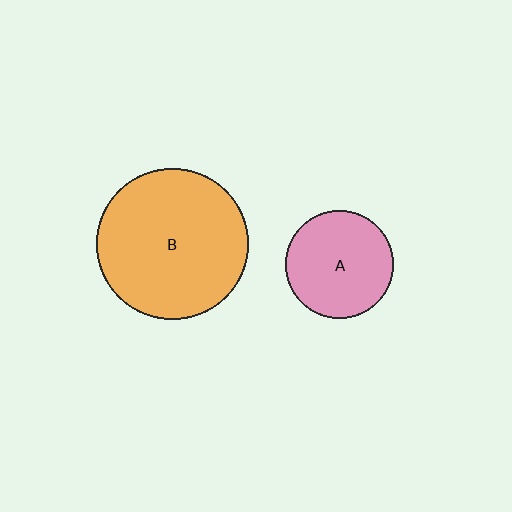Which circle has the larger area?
Circle B (orange).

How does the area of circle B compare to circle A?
Approximately 2.0 times.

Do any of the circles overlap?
No, none of the circles overlap.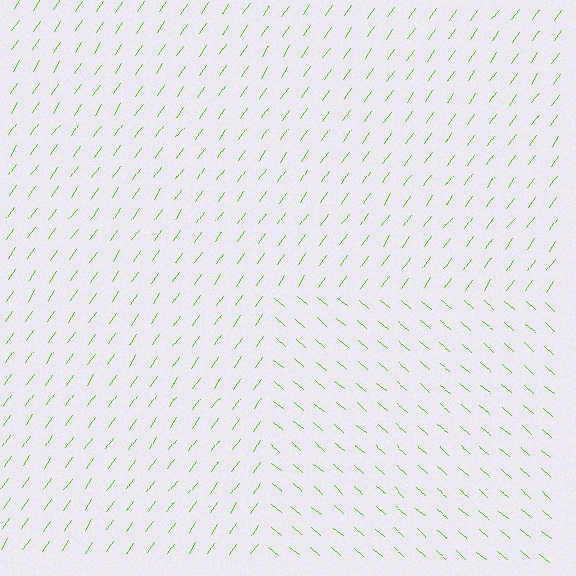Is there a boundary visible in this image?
Yes, there is a texture boundary formed by a change in line orientation.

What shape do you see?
I see a rectangle.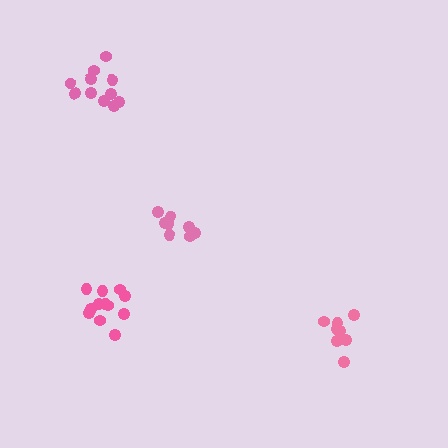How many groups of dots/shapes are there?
There are 4 groups.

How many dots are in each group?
Group 1: 8 dots, Group 2: 8 dots, Group 3: 12 dots, Group 4: 11 dots (39 total).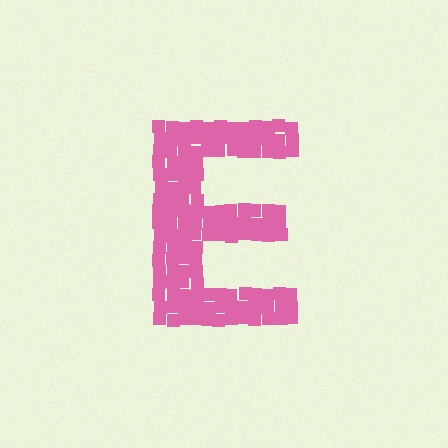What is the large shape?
The large shape is the letter E.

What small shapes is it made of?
It is made of small squares.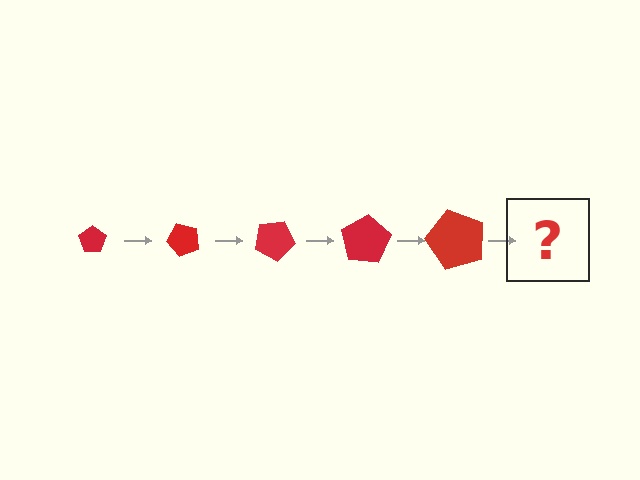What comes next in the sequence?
The next element should be a pentagon, larger than the previous one and rotated 250 degrees from the start.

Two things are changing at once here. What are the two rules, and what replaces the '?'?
The two rules are that the pentagon grows larger each step and it rotates 50 degrees each step. The '?' should be a pentagon, larger than the previous one and rotated 250 degrees from the start.